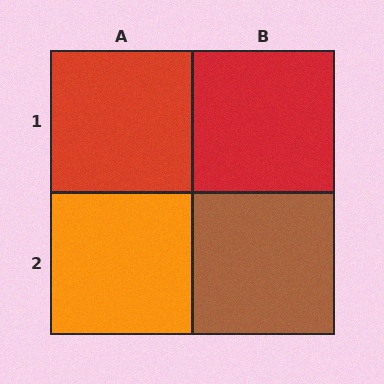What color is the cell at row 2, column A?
Orange.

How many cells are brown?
1 cell is brown.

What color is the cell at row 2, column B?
Brown.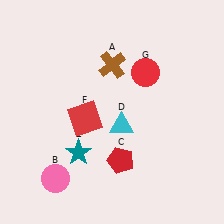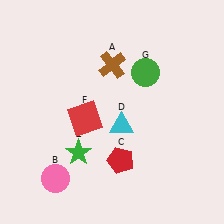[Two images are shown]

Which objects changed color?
E changed from teal to green. G changed from red to green.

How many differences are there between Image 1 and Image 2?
There are 2 differences between the two images.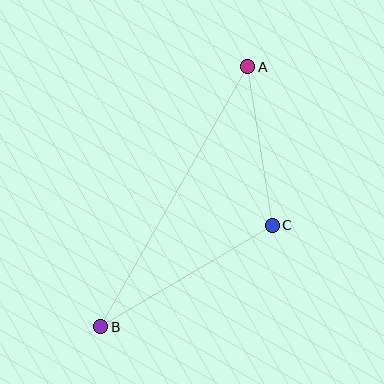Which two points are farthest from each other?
Points A and B are farthest from each other.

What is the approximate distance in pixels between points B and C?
The distance between B and C is approximately 199 pixels.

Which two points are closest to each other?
Points A and C are closest to each other.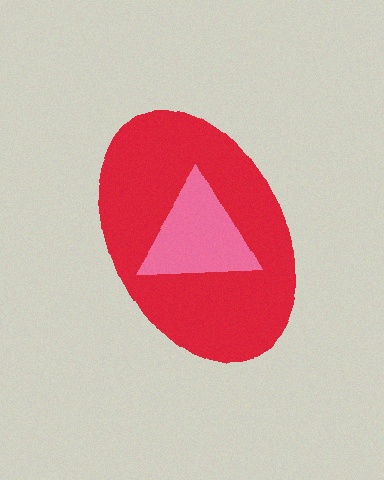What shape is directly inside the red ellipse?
The pink triangle.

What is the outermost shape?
The red ellipse.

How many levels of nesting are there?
2.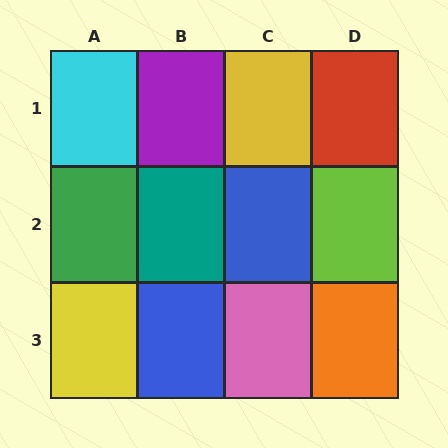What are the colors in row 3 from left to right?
Yellow, blue, pink, orange.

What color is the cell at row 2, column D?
Lime.